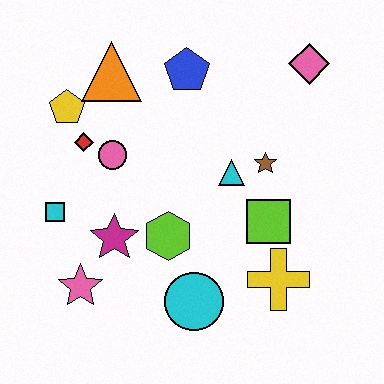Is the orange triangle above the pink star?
Yes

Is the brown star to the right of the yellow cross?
No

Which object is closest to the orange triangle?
The yellow pentagon is closest to the orange triangle.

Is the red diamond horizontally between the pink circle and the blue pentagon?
No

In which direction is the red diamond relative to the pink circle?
The red diamond is to the left of the pink circle.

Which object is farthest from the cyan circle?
The pink diamond is farthest from the cyan circle.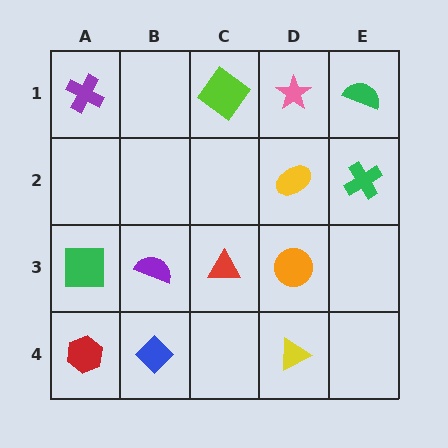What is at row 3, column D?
An orange circle.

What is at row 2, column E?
A green cross.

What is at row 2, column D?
A yellow ellipse.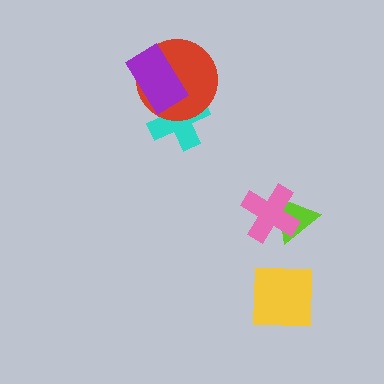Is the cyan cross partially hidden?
Yes, it is partially covered by another shape.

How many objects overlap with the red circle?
2 objects overlap with the red circle.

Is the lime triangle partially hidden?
Yes, it is partially covered by another shape.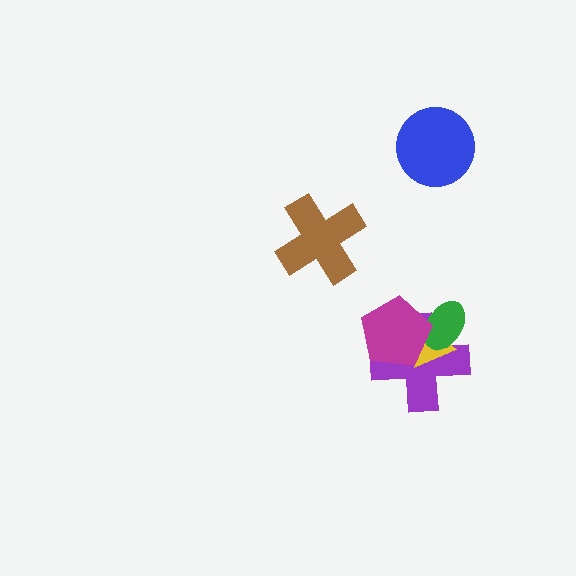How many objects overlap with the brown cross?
0 objects overlap with the brown cross.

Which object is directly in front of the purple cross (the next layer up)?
The yellow triangle is directly in front of the purple cross.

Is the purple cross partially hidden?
Yes, it is partially covered by another shape.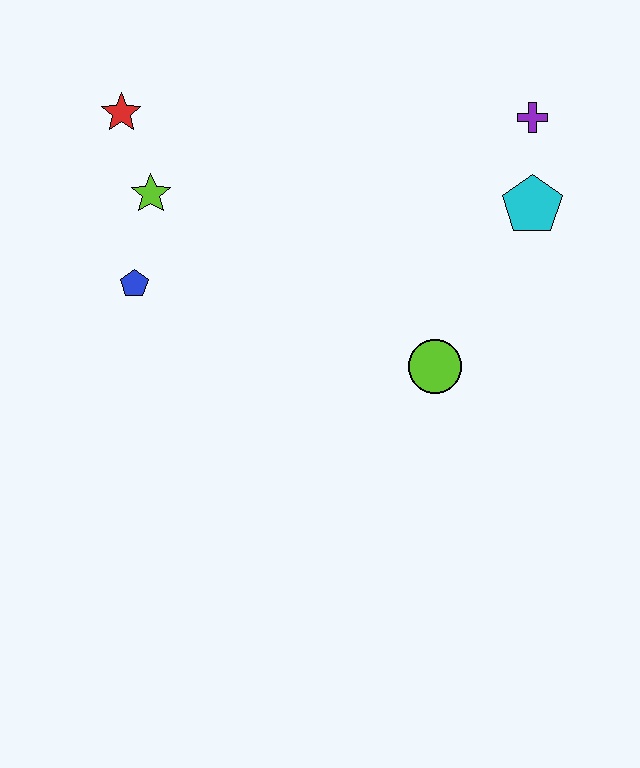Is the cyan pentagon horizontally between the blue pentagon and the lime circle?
No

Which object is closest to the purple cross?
The cyan pentagon is closest to the purple cross.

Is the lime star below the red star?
Yes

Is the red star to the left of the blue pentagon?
Yes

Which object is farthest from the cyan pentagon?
The red star is farthest from the cyan pentagon.